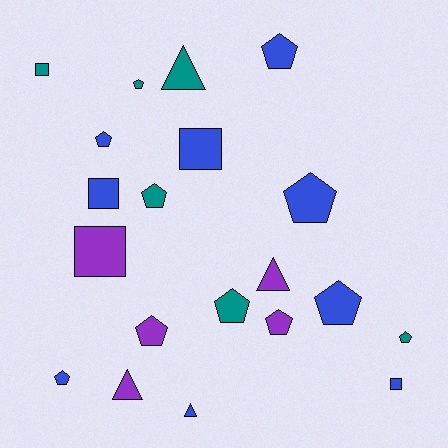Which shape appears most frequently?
Pentagon, with 11 objects.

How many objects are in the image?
There are 20 objects.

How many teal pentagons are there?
There are 4 teal pentagons.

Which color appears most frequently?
Blue, with 9 objects.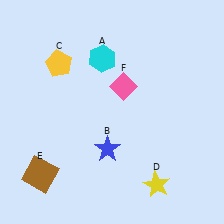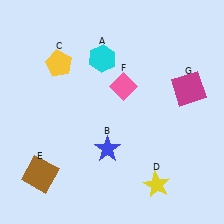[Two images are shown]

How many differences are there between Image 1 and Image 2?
There is 1 difference between the two images.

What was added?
A magenta square (G) was added in Image 2.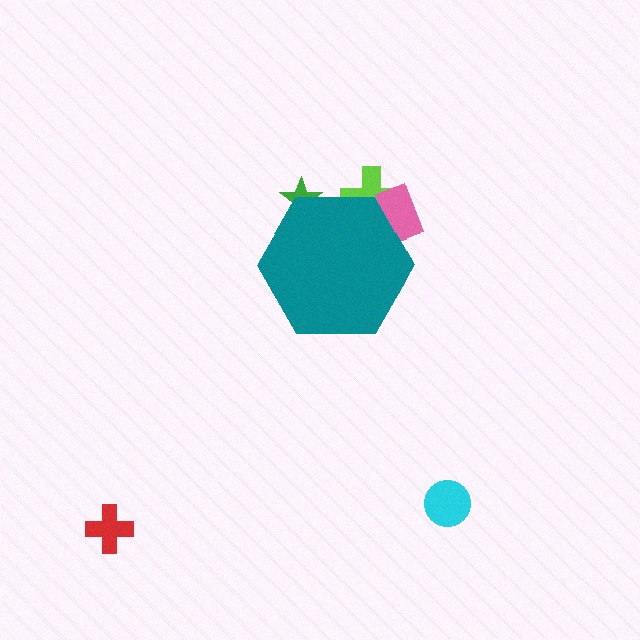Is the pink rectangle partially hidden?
Yes, the pink rectangle is partially hidden behind the teal hexagon.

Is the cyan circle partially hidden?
No, the cyan circle is fully visible.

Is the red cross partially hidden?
No, the red cross is fully visible.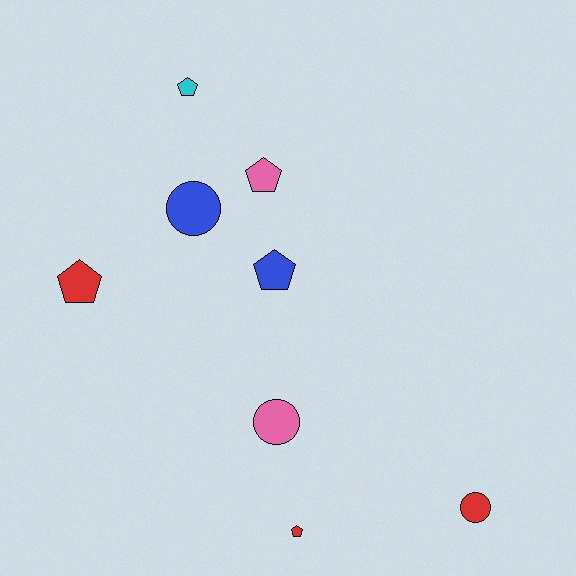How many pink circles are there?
There is 1 pink circle.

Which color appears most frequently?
Red, with 3 objects.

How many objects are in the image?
There are 8 objects.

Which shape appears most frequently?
Pentagon, with 5 objects.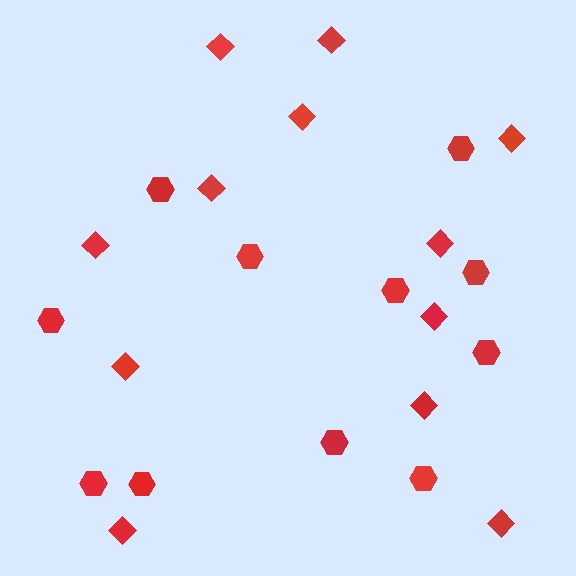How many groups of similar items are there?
There are 2 groups: one group of hexagons (11) and one group of diamonds (12).